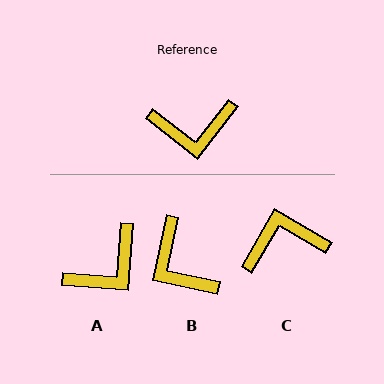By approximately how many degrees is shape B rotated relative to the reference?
Approximately 64 degrees clockwise.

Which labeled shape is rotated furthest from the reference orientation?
C, about 172 degrees away.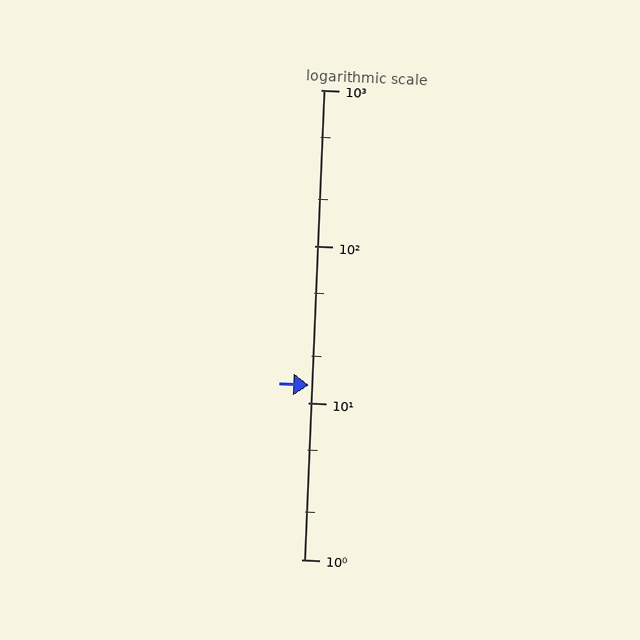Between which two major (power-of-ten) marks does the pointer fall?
The pointer is between 10 and 100.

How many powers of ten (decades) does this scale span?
The scale spans 3 decades, from 1 to 1000.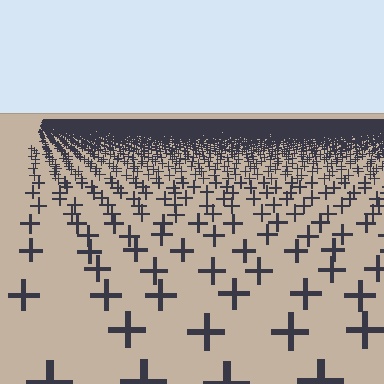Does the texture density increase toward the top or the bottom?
Density increases toward the top.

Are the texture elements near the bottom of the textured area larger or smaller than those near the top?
Larger. Near the bottom, elements are closer to the viewer and appear at a bigger on-screen size.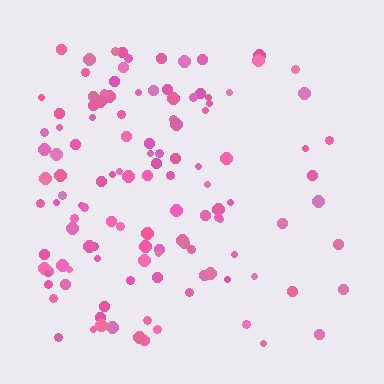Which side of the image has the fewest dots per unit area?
The right.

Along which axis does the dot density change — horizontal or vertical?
Horizontal.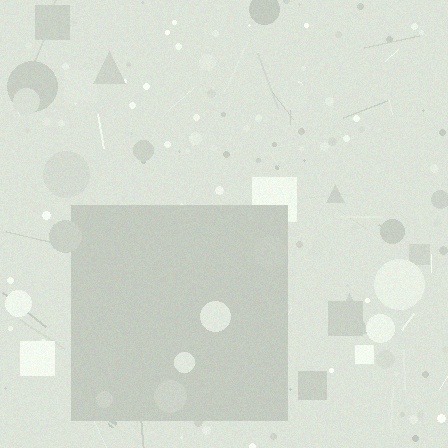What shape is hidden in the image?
A square is hidden in the image.